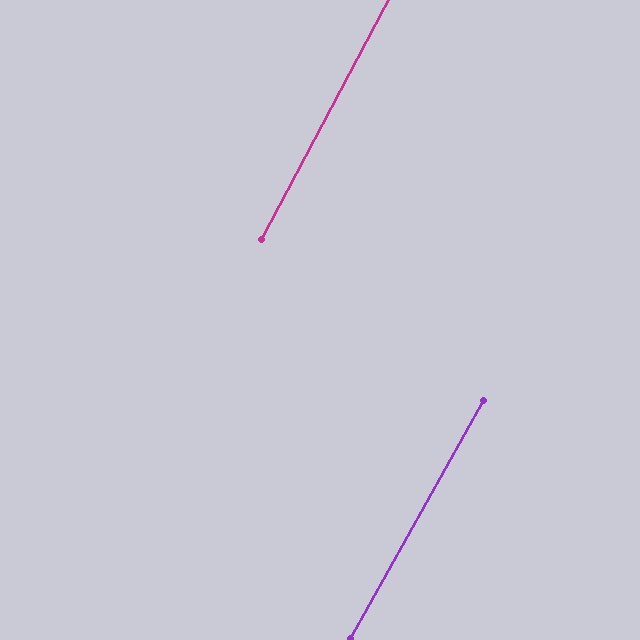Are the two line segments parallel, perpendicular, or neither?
Parallel — their directions differ by only 1.3°.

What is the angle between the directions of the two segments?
Approximately 1 degree.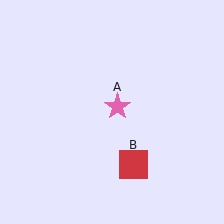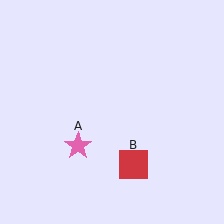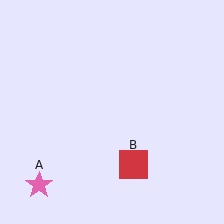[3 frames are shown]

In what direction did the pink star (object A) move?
The pink star (object A) moved down and to the left.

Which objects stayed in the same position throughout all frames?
Red square (object B) remained stationary.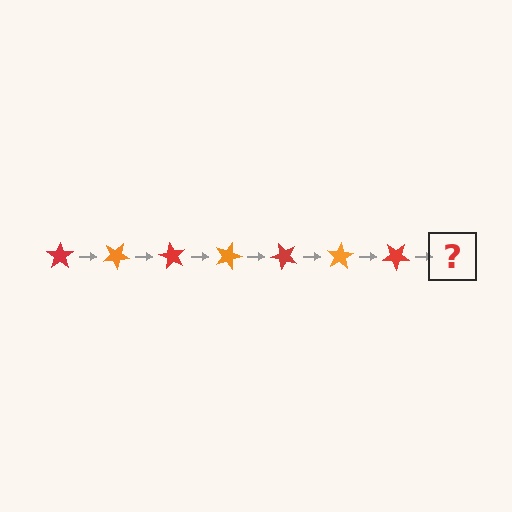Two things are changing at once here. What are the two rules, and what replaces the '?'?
The two rules are that it rotates 30 degrees each step and the color cycles through red and orange. The '?' should be an orange star, rotated 210 degrees from the start.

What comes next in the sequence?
The next element should be an orange star, rotated 210 degrees from the start.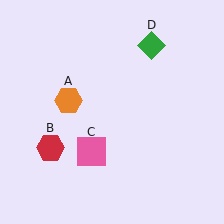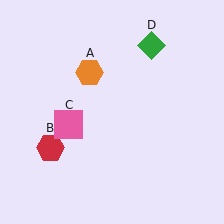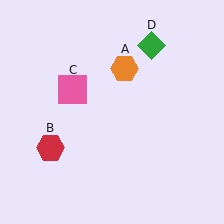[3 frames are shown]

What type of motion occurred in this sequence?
The orange hexagon (object A), pink square (object C) rotated clockwise around the center of the scene.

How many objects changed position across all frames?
2 objects changed position: orange hexagon (object A), pink square (object C).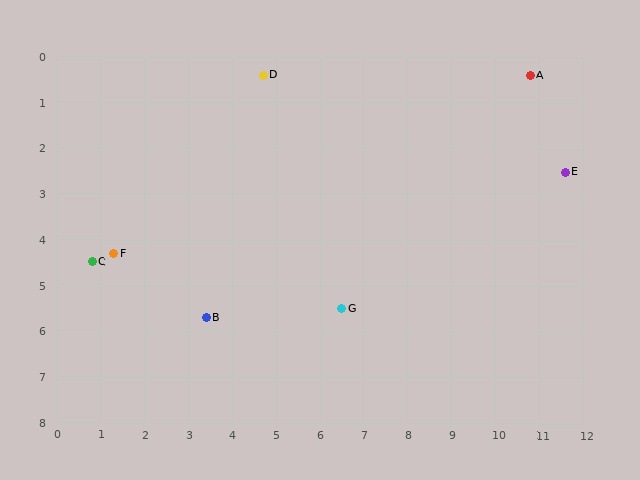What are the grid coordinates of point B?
Point B is at approximately (3.4, 5.7).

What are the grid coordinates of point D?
Point D is at approximately (4.7, 0.4).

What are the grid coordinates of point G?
Point G is at approximately (6.5, 5.5).